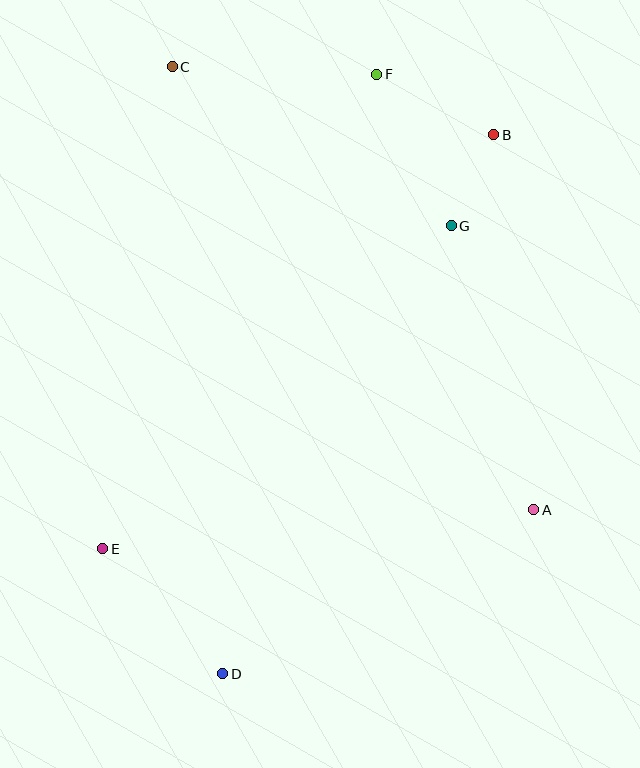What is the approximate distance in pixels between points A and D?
The distance between A and D is approximately 351 pixels.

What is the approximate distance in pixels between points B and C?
The distance between B and C is approximately 328 pixels.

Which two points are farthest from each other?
Points D and F are farthest from each other.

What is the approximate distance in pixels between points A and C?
The distance between A and C is approximately 572 pixels.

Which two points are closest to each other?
Points B and G are closest to each other.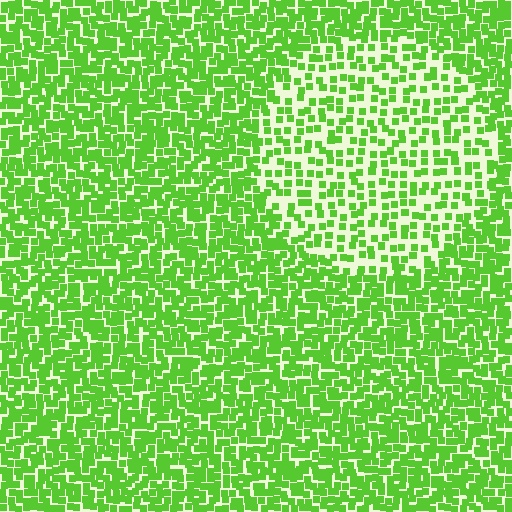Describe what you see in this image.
The image contains small lime elements arranged at two different densities. A circle-shaped region is visible where the elements are less densely packed than the surrounding area.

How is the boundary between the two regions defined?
The boundary is defined by a change in element density (approximately 2.0x ratio). All elements are the same color, size, and shape.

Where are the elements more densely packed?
The elements are more densely packed outside the circle boundary.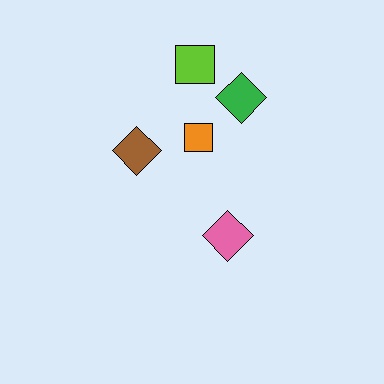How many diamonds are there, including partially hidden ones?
There are 3 diamonds.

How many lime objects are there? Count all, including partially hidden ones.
There is 1 lime object.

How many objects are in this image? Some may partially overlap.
There are 5 objects.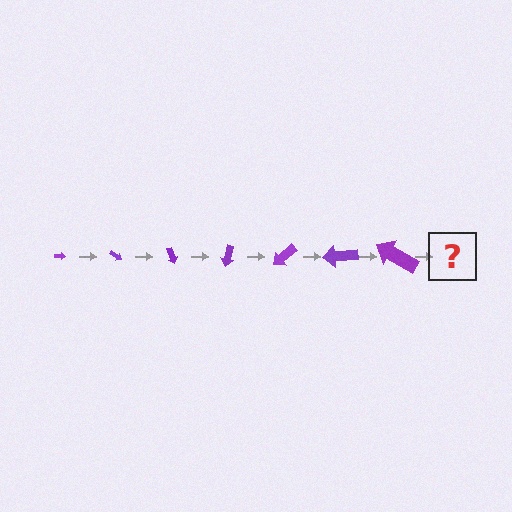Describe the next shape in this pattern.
It should be an arrow, larger than the previous one and rotated 245 degrees from the start.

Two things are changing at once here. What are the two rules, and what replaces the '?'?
The two rules are that the arrow grows larger each step and it rotates 35 degrees each step. The '?' should be an arrow, larger than the previous one and rotated 245 degrees from the start.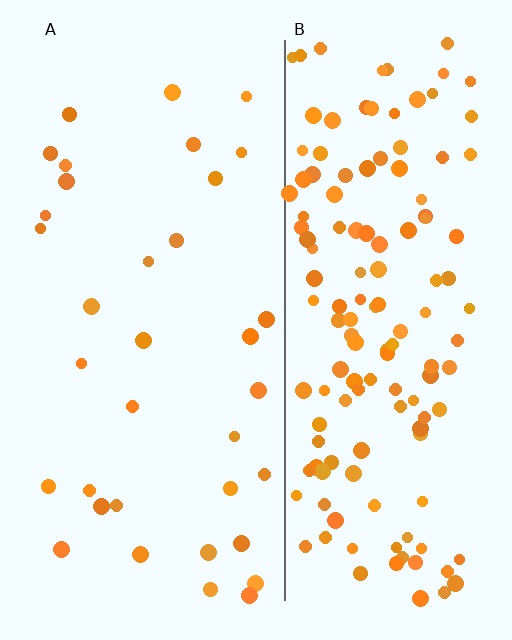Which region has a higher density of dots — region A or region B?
B (the right).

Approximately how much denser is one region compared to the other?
Approximately 4.2× — region B over region A.